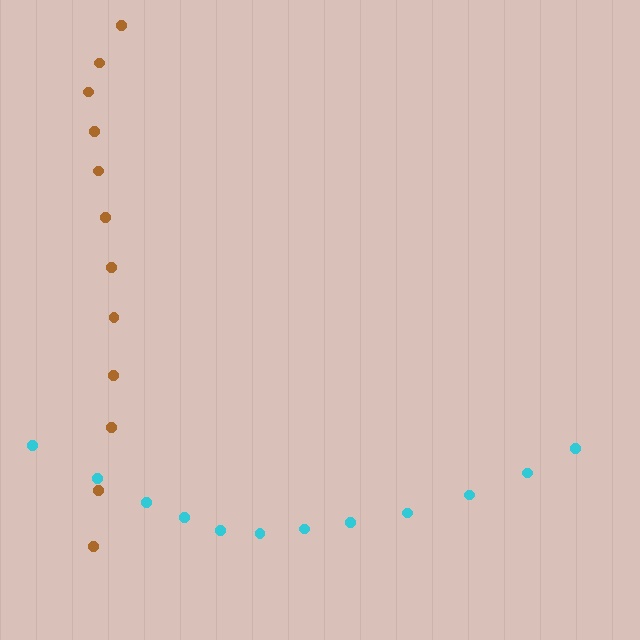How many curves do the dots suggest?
There are 2 distinct paths.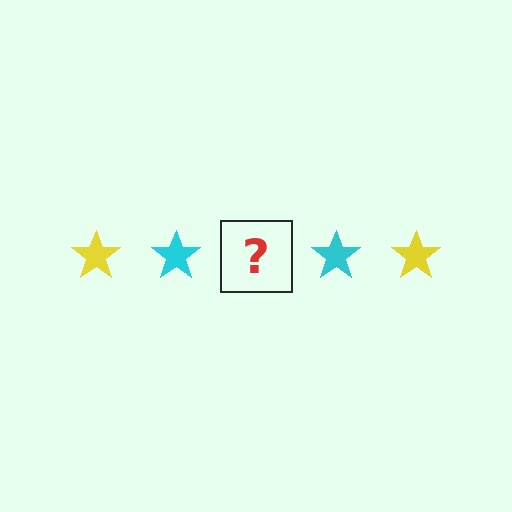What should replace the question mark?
The question mark should be replaced with a yellow star.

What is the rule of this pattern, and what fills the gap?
The rule is that the pattern cycles through yellow, cyan stars. The gap should be filled with a yellow star.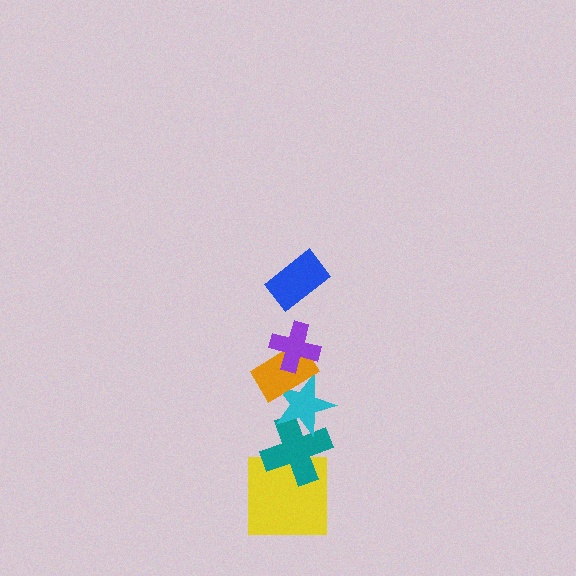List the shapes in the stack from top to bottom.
From top to bottom: the blue rectangle, the purple cross, the orange rectangle, the cyan star, the teal cross, the yellow square.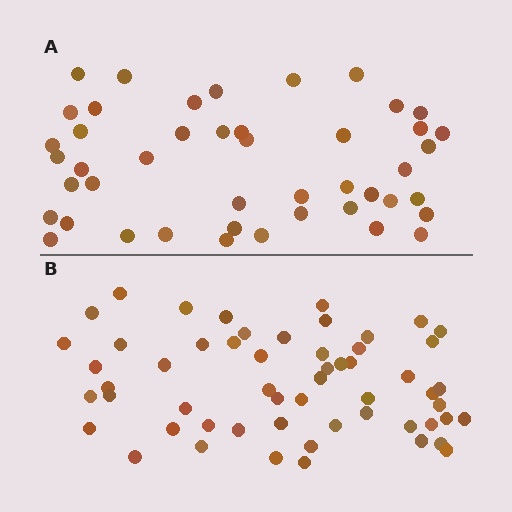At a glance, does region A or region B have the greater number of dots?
Region B (the bottom region) has more dots.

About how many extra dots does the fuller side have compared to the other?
Region B has roughly 12 or so more dots than region A.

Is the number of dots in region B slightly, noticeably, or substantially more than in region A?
Region B has only slightly more — the two regions are fairly close. The ratio is roughly 1.2 to 1.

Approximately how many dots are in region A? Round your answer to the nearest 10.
About 40 dots. (The exact count is 45, which rounds to 40.)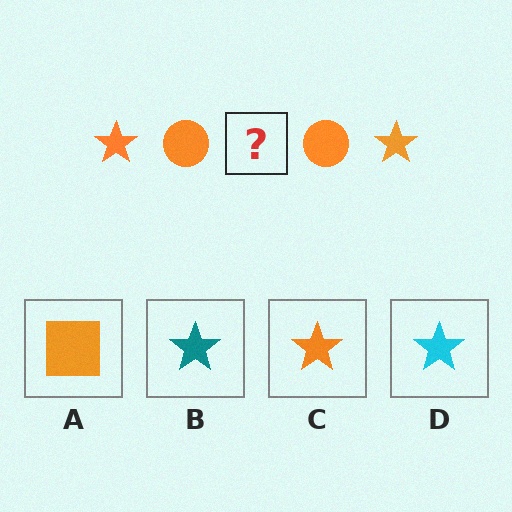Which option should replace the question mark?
Option C.